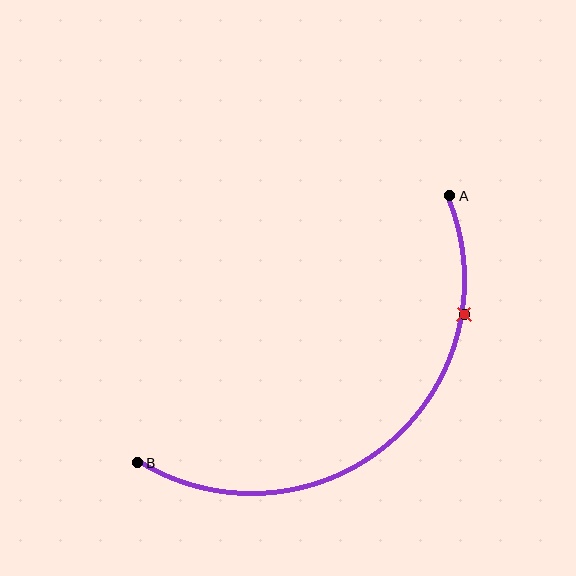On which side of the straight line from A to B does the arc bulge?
The arc bulges below and to the right of the straight line connecting A and B.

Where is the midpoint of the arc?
The arc midpoint is the point on the curve farthest from the straight line joining A and B. It sits below and to the right of that line.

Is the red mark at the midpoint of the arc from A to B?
No. The red mark lies on the arc but is closer to endpoint A. The arc midpoint would be at the point on the curve equidistant along the arc from both A and B.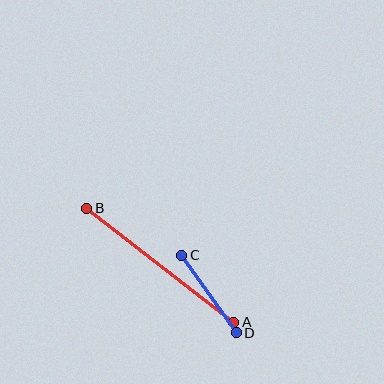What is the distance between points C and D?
The distance is approximately 94 pixels.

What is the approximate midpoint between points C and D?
The midpoint is at approximately (209, 294) pixels.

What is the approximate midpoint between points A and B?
The midpoint is at approximately (160, 265) pixels.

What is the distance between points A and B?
The distance is approximately 186 pixels.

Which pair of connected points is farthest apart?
Points A and B are farthest apart.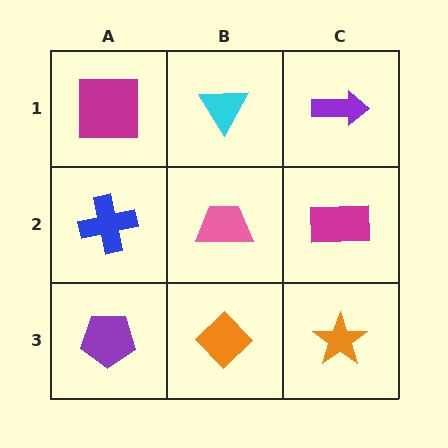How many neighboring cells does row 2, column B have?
4.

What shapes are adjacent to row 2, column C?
A purple arrow (row 1, column C), an orange star (row 3, column C), a pink trapezoid (row 2, column B).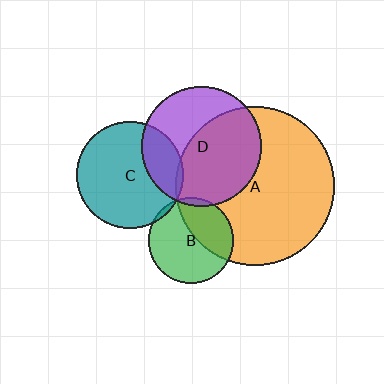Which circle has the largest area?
Circle A (orange).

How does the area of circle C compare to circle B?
Approximately 1.5 times.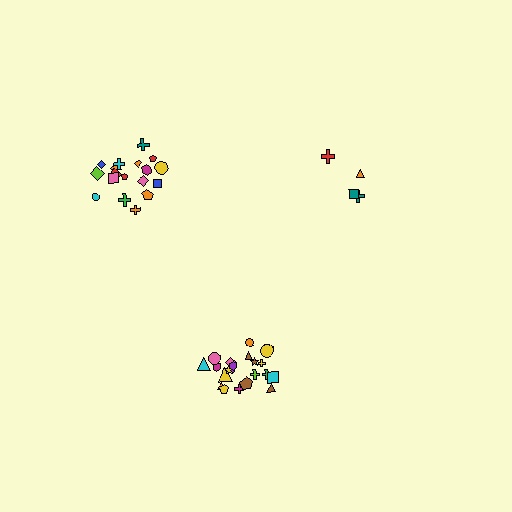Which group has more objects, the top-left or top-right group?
The top-left group.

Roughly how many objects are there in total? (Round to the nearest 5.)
Roughly 45 objects in total.